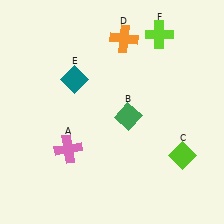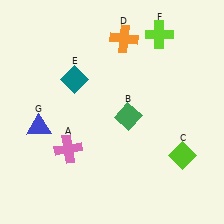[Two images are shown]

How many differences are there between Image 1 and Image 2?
There is 1 difference between the two images.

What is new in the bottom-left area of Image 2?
A blue triangle (G) was added in the bottom-left area of Image 2.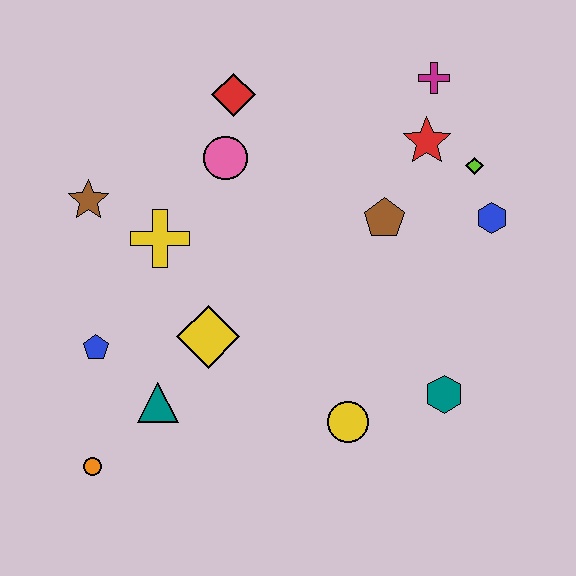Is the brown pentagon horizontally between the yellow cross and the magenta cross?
Yes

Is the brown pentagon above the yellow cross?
Yes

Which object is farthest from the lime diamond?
The orange circle is farthest from the lime diamond.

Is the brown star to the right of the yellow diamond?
No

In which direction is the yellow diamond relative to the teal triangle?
The yellow diamond is above the teal triangle.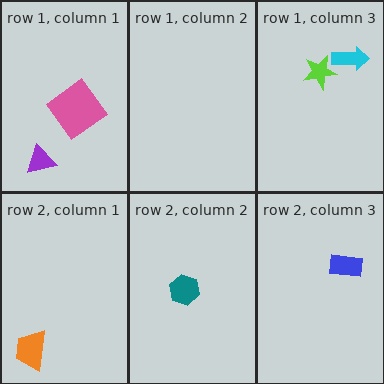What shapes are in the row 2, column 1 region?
The orange trapezoid.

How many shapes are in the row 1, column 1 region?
2.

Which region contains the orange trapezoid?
The row 2, column 1 region.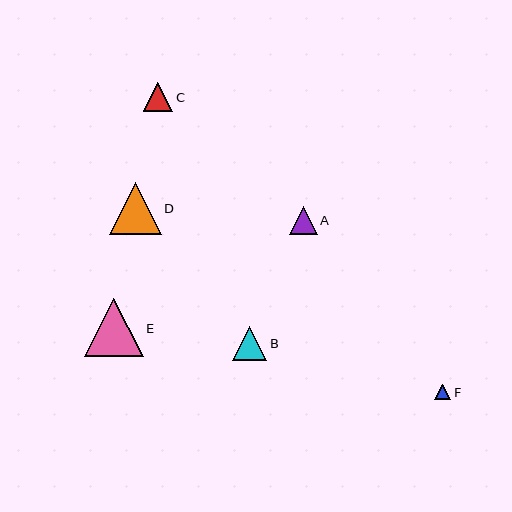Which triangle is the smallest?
Triangle F is the smallest with a size of approximately 16 pixels.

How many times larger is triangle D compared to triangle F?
Triangle D is approximately 3.3 times the size of triangle F.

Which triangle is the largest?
Triangle E is the largest with a size of approximately 59 pixels.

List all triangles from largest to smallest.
From largest to smallest: E, D, B, C, A, F.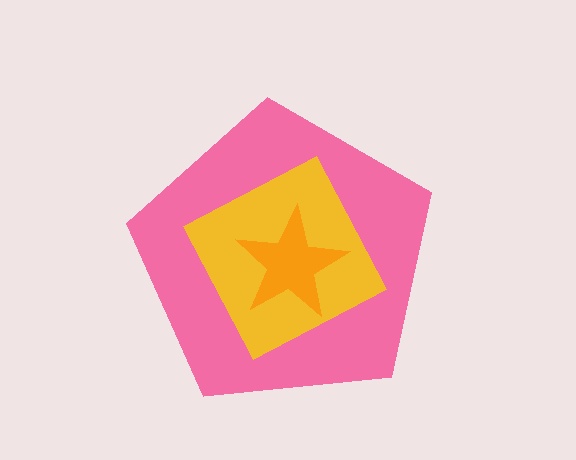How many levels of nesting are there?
3.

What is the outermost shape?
The pink pentagon.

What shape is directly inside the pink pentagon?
The yellow square.